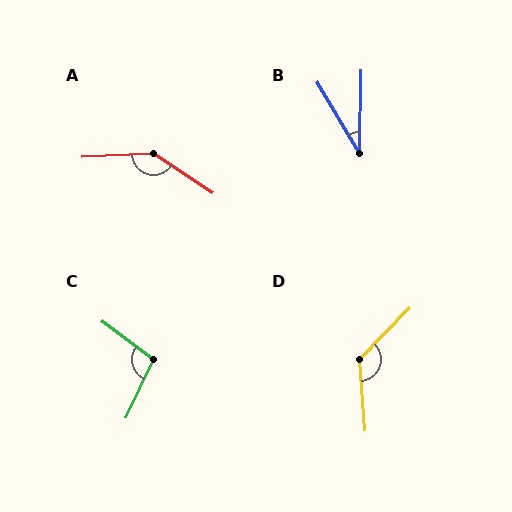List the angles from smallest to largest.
B (32°), C (101°), D (131°), A (143°).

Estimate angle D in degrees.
Approximately 131 degrees.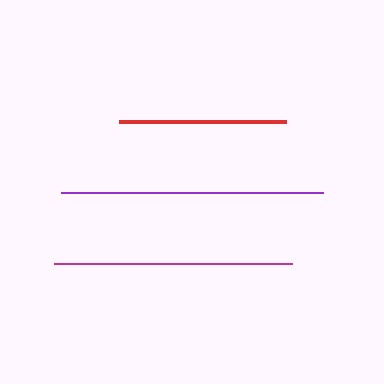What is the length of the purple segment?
The purple segment is approximately 262 pixels long.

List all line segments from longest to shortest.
From longest to shortest: purple, magenta, red.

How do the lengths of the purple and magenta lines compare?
The purple and magenta lines are approximately the same length.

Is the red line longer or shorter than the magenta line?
The magenta line is longer than the red line.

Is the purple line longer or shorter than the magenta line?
The purple line is longer than the magenta line.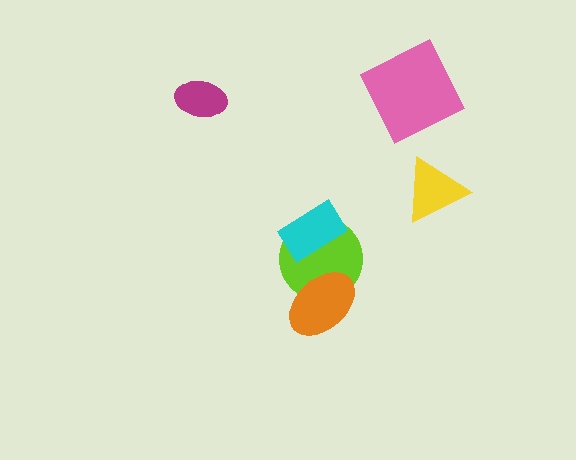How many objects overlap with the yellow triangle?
0 objects overlap with the yellow triangle.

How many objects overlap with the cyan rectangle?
1 object overlaps with the cyan rectangle.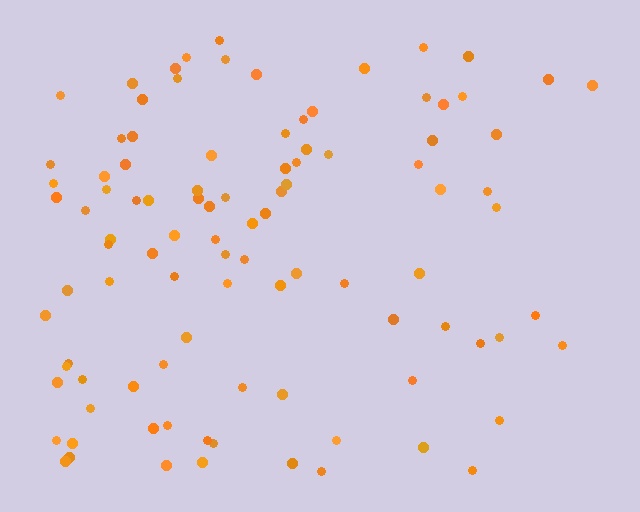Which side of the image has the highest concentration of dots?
The left.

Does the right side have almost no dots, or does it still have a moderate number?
Still a moderate number, just noticeably fewer than the left.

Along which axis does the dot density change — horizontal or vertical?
Horizontal.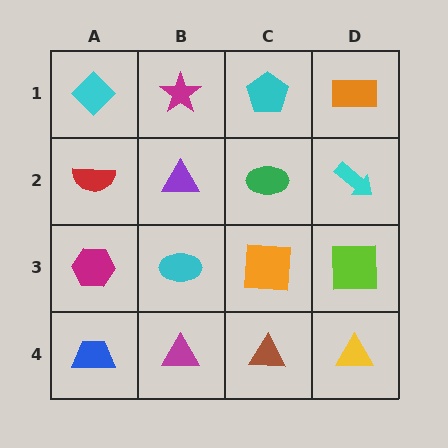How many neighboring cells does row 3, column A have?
3.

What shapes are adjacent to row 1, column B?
A purple triangle (row 2, column B), a cyan diamond (row 1, column A), a cyan pentagon (row 1, column C).